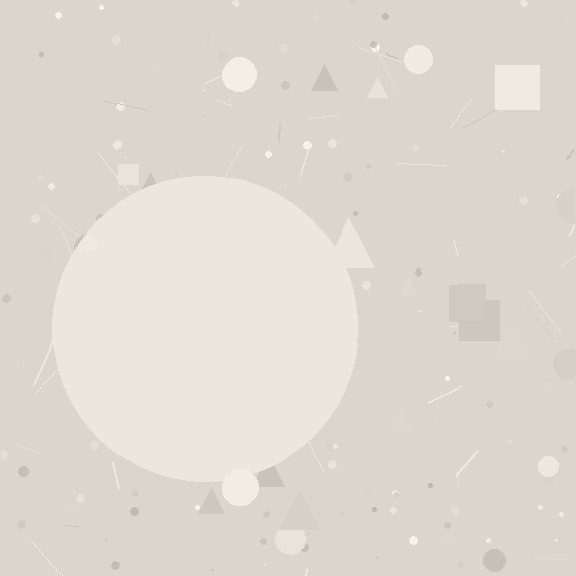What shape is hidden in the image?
A circle is hidden in the image.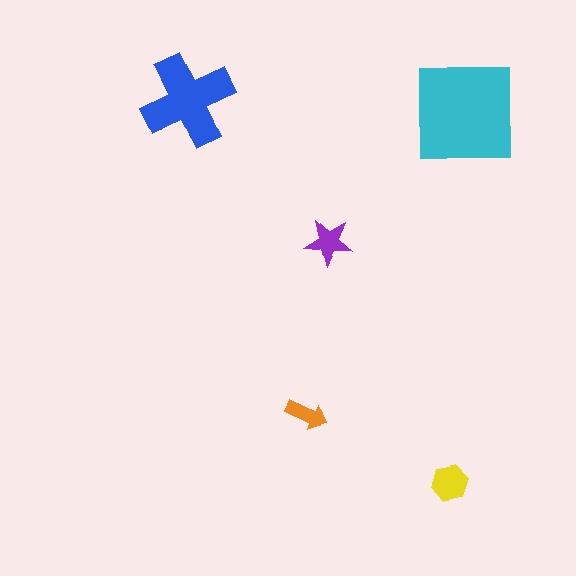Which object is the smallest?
The orange arrow.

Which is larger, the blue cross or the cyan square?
The cyan square.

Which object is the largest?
The cyan square.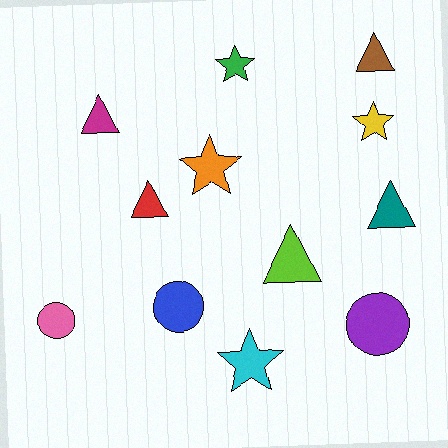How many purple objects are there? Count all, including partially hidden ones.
There is 1 purple object.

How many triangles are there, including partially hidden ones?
There are 5 triangles.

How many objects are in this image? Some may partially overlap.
There are 12 objects.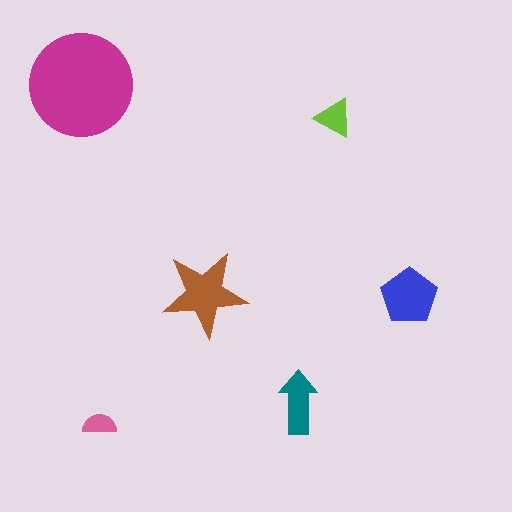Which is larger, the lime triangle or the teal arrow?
The teal arrow.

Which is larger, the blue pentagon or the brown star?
The brown star.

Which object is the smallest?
The pink semicircle.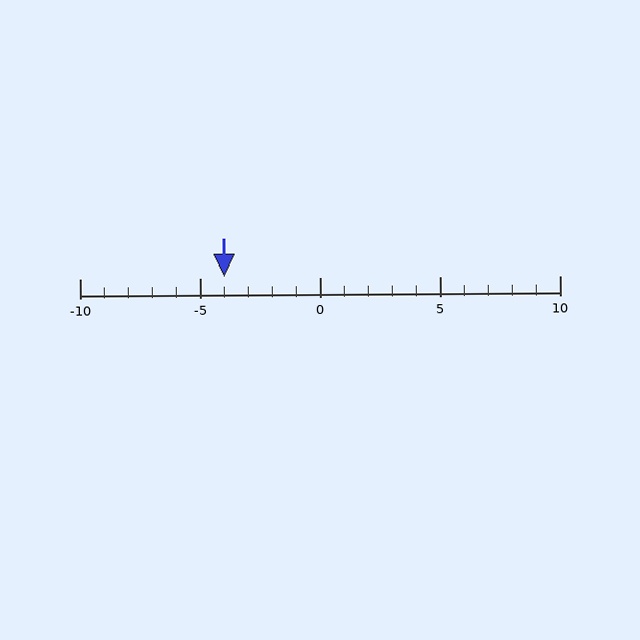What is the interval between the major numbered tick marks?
The major tick marks are spaced 5 units apart.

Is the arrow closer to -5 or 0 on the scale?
The arrow is closer to -5.